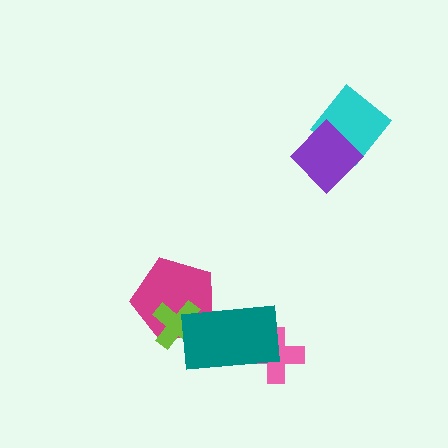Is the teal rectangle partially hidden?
No, no other shape covers it.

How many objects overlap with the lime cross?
2 objects overlap with the lime cross.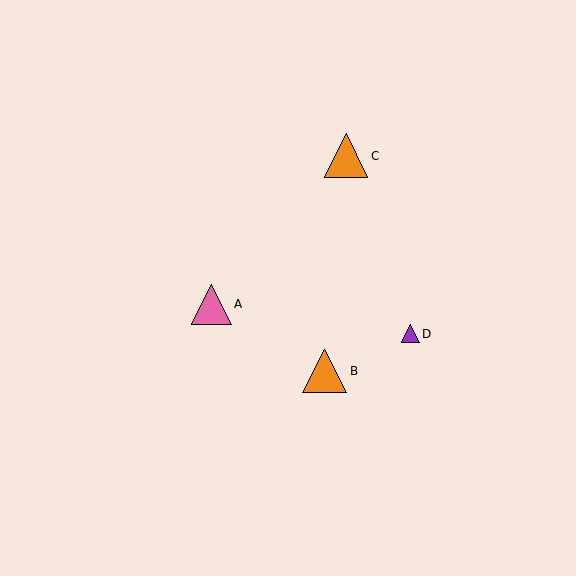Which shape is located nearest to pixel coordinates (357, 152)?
The orange triangle (labeled C) at (346, 156) is nearest to that location.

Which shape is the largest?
The orange triangle (labeled B) is the largest.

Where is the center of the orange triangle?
The center of the orange triangle is at (325, 371).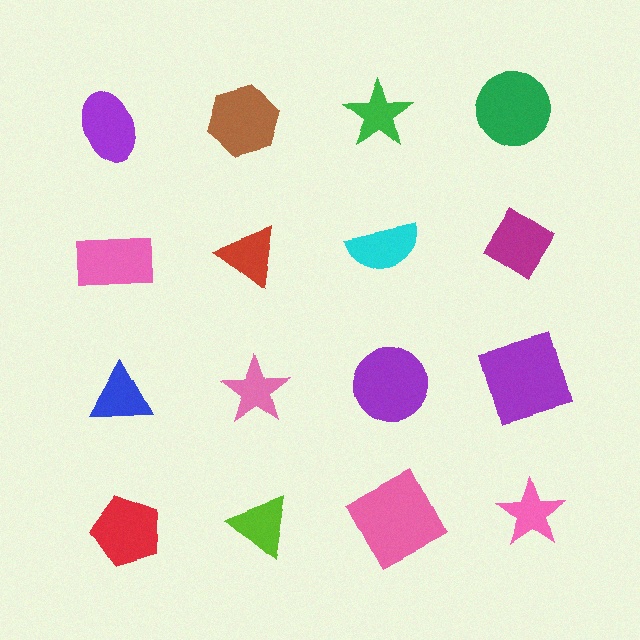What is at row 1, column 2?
A brown hexagon.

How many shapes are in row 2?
4 shapes.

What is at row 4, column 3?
A pink square.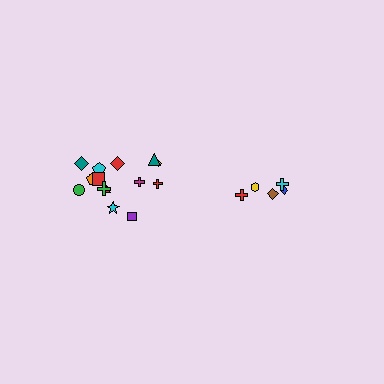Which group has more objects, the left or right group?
The left group.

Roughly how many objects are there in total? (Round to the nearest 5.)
Roughly 20 objects in total.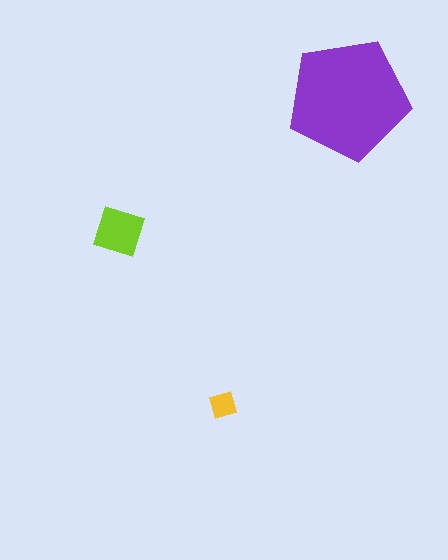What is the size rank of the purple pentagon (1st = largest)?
1st.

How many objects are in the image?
There are 3 objects in the image.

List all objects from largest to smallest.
The purple pentagon, the lime square, the yellow diamond.